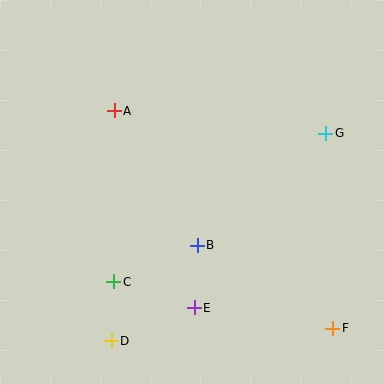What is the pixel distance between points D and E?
The distance between D and E is 89 pixels.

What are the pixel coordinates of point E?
Point E is at (194, 308).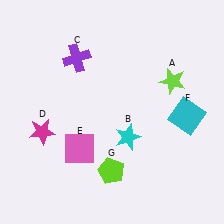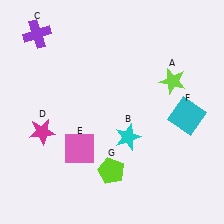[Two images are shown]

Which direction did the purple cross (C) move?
The purple cross (C) moved left.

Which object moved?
The purple cross (C) moved left.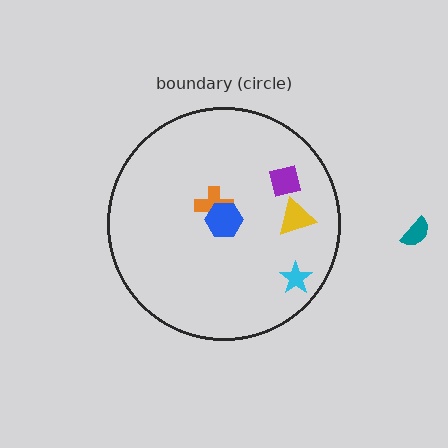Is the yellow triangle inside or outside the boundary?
Inside.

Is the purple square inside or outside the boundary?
Inside.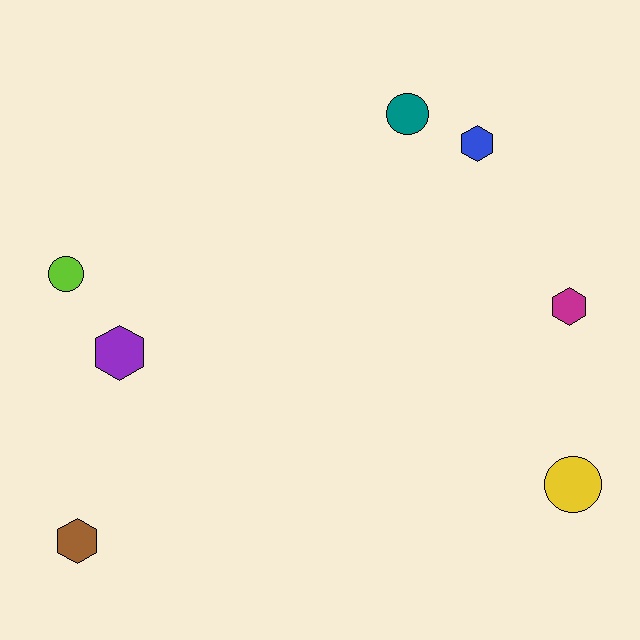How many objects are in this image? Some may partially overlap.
There are 7 objects.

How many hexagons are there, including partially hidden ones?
There are 4 hexagons.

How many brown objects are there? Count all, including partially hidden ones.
There is 1 brown object.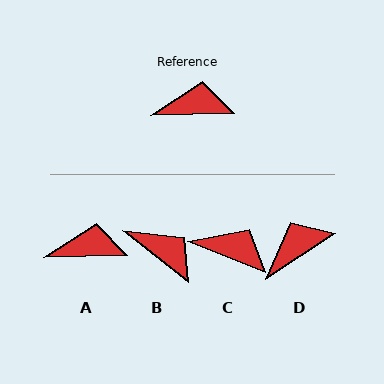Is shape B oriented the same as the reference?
No, it is off by about 40 degrees.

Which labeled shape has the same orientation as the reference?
A.